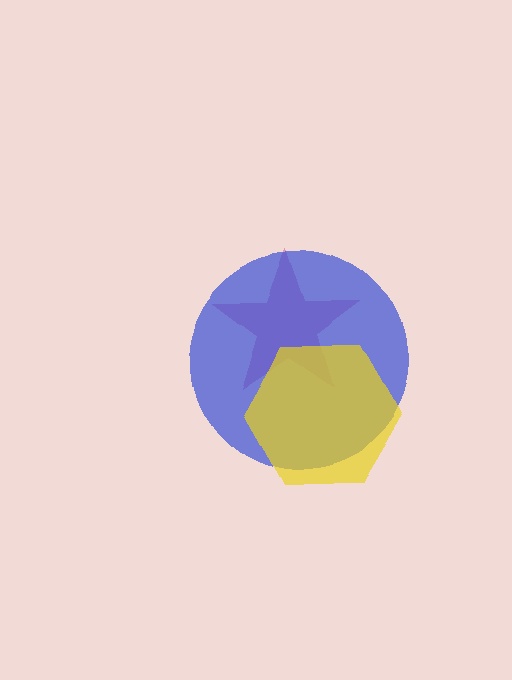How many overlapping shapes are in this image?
There are 3 overlapping shapes in the image.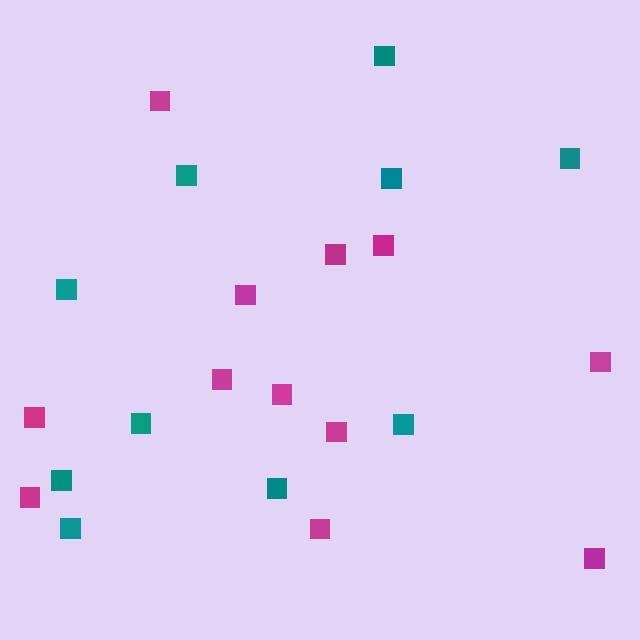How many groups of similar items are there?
There are 2 groups: one group of magenta squares (12) and one group of teal squares (10).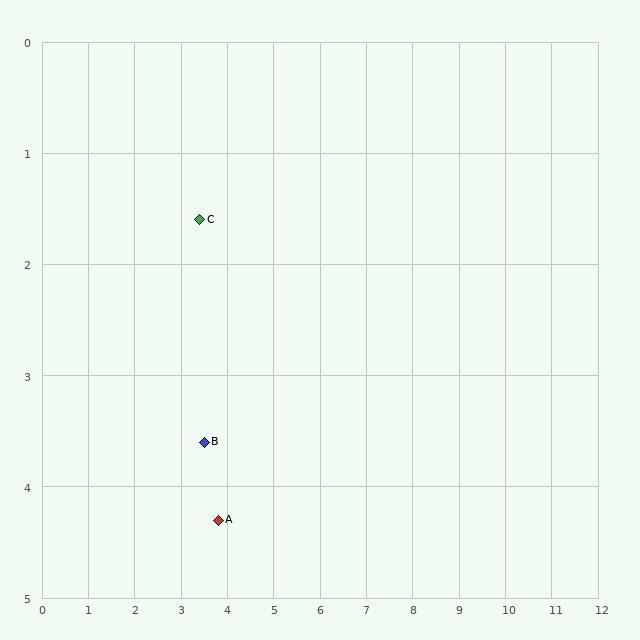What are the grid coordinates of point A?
Point A is at approximately (3.8, 4.3).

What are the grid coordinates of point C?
Point C is at approximately (3.4, 1.6).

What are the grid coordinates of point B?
Point B is at approximately (3.5, 3.6).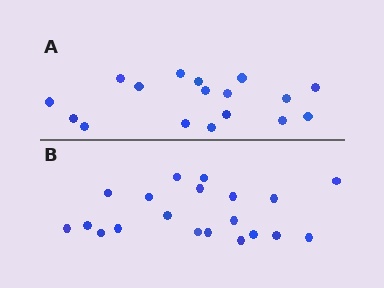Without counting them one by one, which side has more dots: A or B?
Region B (the bottom region) has more dots.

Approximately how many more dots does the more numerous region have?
Region B has just a few more — roughly 2 or 3 more dots than region A.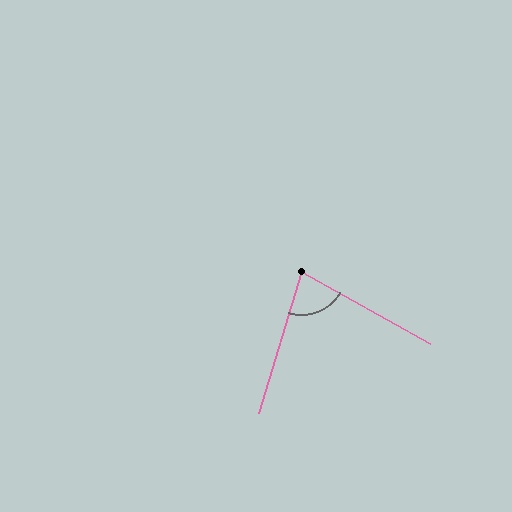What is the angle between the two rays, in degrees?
Approximately 78 degrees.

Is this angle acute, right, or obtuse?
It is acute.